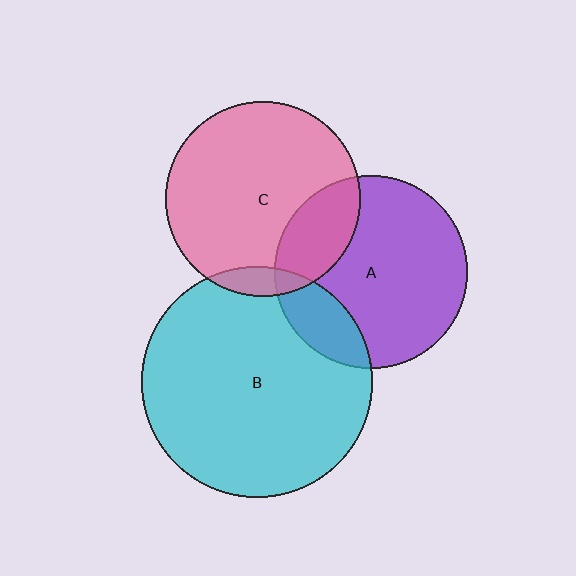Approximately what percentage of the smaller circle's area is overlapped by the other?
Approximately 20%.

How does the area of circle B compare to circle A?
Approximately 1.4 times.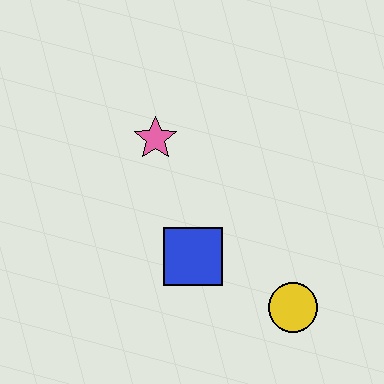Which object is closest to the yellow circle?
The blue square is closest to the yellow circle.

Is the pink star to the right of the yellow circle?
No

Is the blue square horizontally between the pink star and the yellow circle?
Yes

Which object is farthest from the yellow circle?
The pink star is farthest from the yellow circle.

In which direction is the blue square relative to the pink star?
The blue square is below the pink star.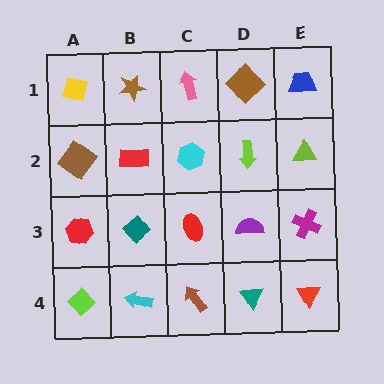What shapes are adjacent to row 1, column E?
A lime triangle (row 2, column E), a brown diamond (row 1, column D).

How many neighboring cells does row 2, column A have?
3.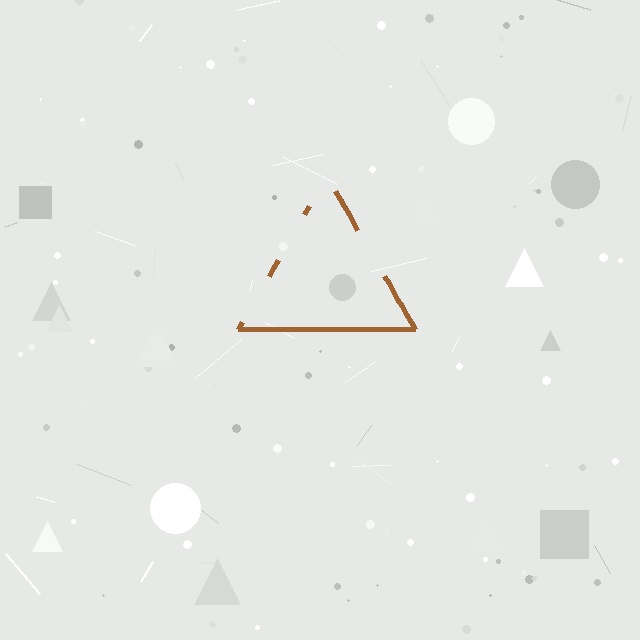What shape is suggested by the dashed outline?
The dashed outline suggests a triangle.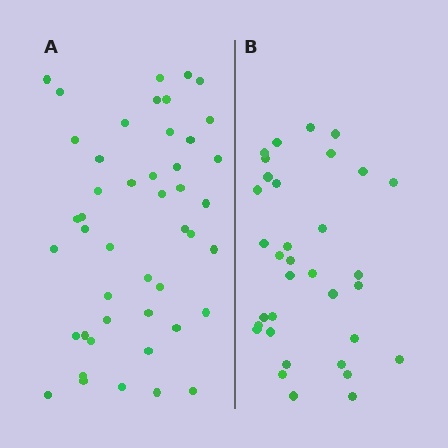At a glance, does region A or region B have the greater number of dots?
Region A (the left region) has more dots.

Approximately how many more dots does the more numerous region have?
Region A has roughly 12 or so more dots than region B.